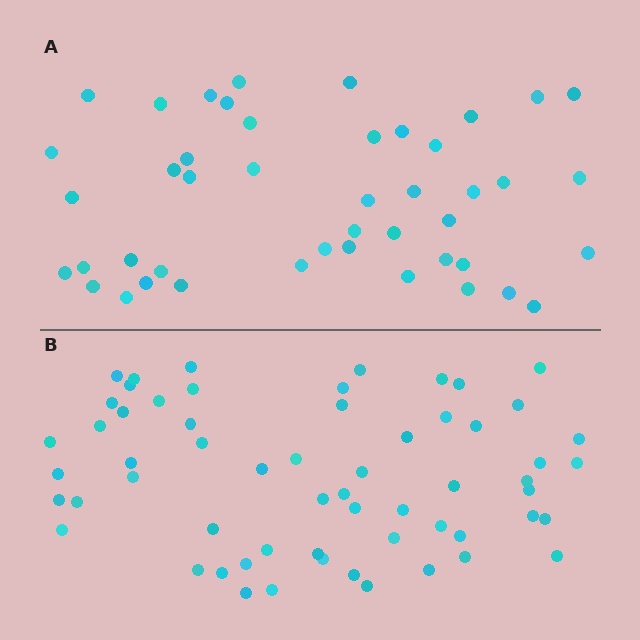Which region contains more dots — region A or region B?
Region B (the bottom region) has more dots.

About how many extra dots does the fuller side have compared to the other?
Region B has approximately 15 more dots than region A.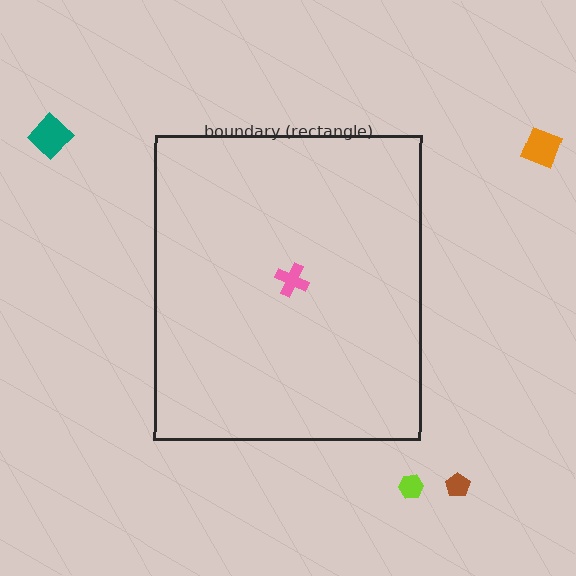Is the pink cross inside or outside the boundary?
Inside.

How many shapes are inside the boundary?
1 inside, 4 outside.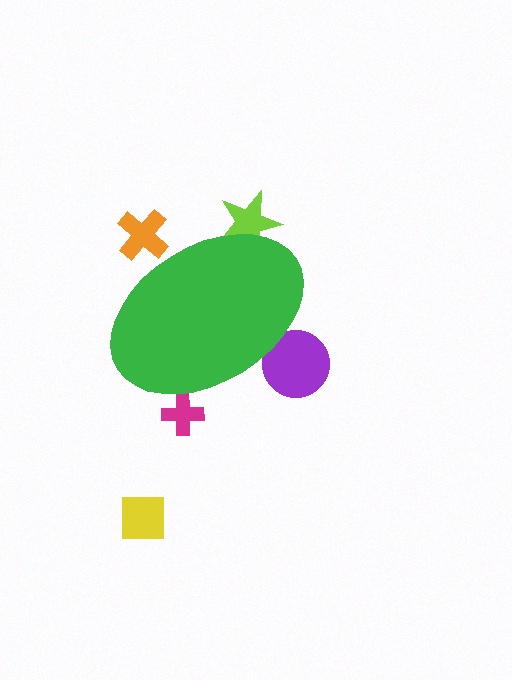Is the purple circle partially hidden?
Yes, the purple circle is partially hidden behind the green ellipse.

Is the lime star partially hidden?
Yes, the lime star is partially hidden behind the green ellipse.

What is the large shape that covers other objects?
A green ellipse.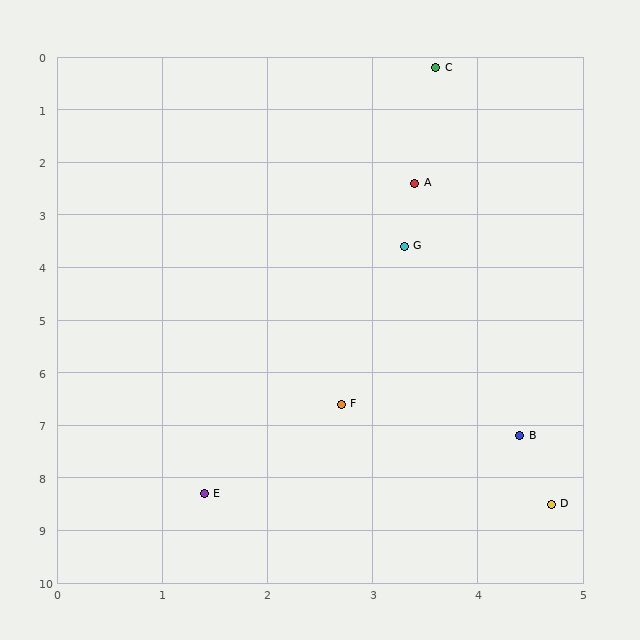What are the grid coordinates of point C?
Point C is at approximately (3.6, 0.2).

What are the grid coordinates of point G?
Point G is at approximately (3.3, 3.6).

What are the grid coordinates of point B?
Point B is at approximately (4.4, 7.2).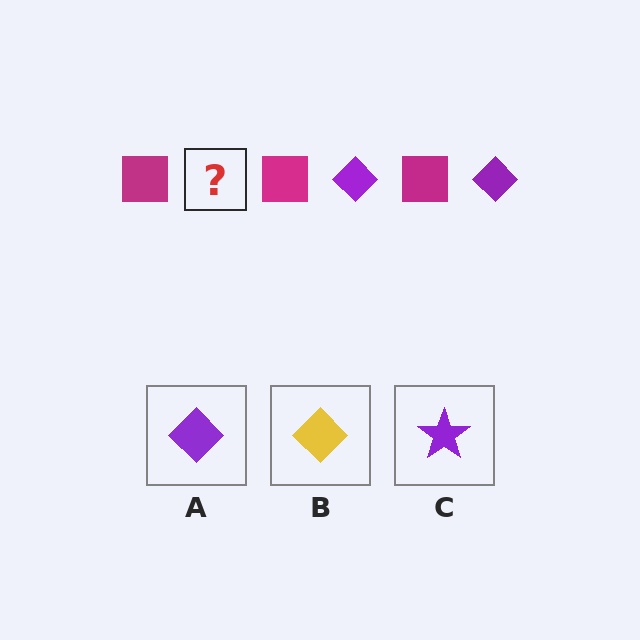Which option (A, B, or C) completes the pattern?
A.